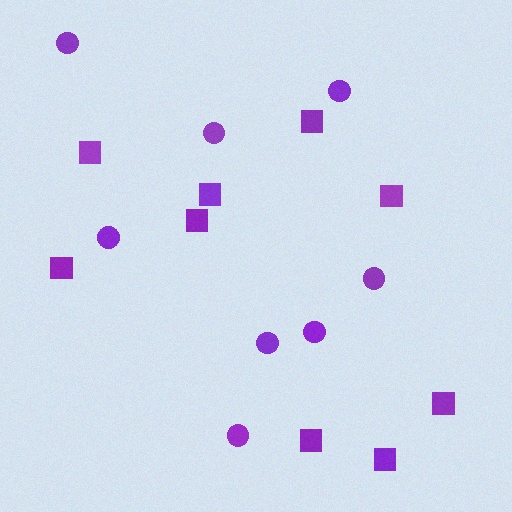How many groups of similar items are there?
There are 2 groups: one group of circles (8) and one group of squares (9).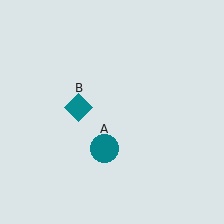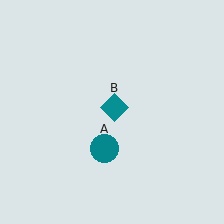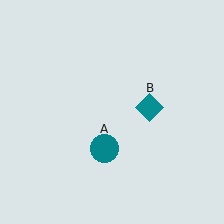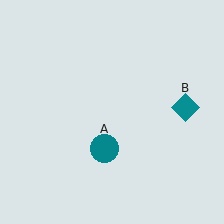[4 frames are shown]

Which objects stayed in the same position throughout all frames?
Teal circle (object A) remained stationary.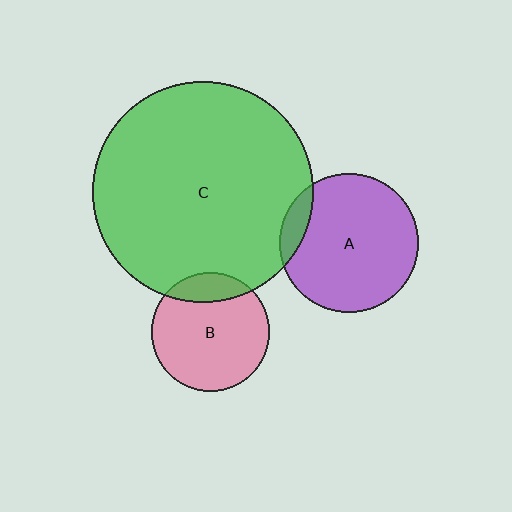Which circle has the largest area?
Circle C (green).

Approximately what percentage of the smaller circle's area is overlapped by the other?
Approximately 15%.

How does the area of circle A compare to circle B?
Approximately 1.4 times.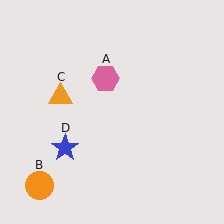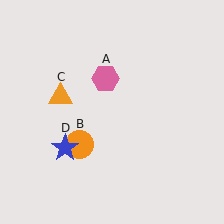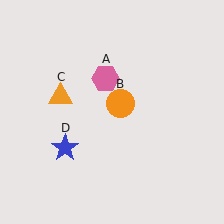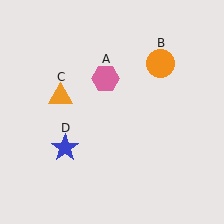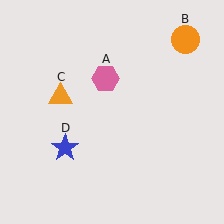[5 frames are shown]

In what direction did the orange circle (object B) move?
The orange circle (object B) moved up and to the right.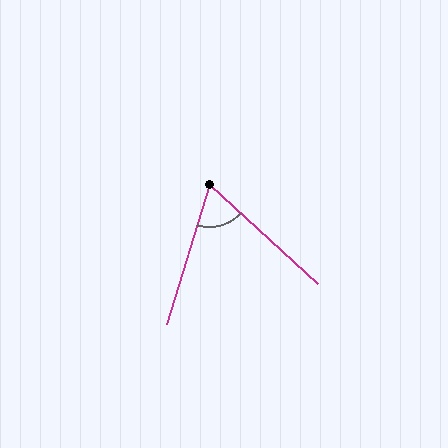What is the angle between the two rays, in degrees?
Approximately 64 degrees.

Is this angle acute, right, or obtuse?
It is acute.